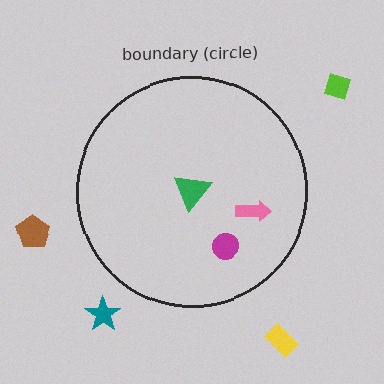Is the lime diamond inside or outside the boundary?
Outside.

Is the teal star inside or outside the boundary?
Outside.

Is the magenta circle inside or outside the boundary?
Inside.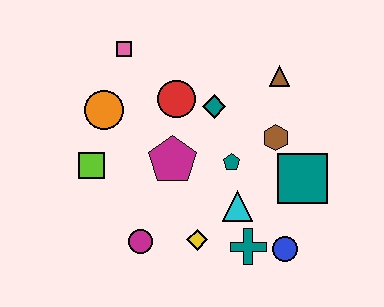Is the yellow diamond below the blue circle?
No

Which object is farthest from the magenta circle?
The brown triangle is farthest from the magenta circle.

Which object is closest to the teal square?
The brown hexagon is closest to the teal square.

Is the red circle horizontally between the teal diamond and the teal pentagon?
No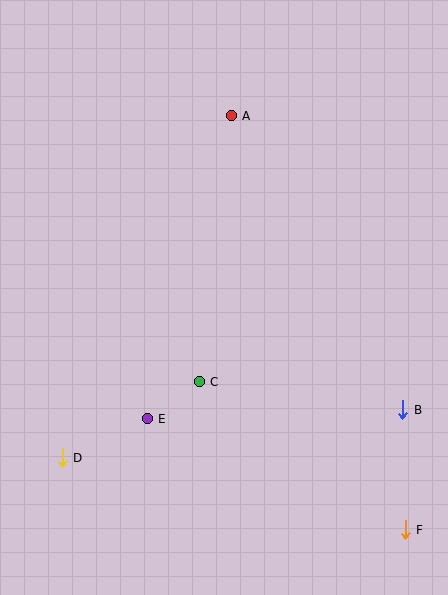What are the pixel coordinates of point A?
Point A is at (231, 116).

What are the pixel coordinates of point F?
Point F is at (405, 530).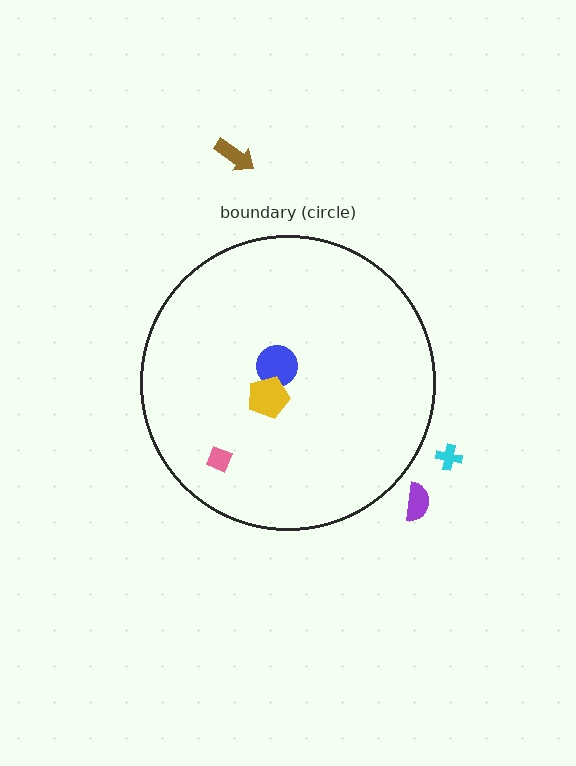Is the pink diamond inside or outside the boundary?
Inside.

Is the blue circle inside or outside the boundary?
Inside.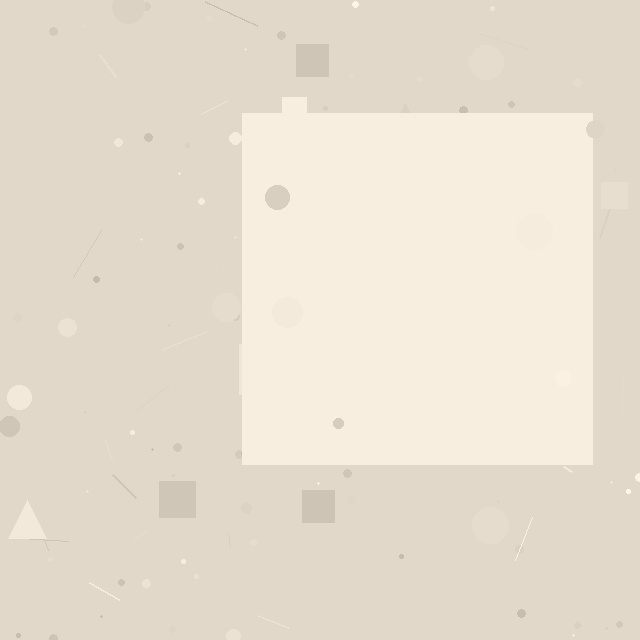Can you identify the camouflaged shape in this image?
The camouflaged shape is a square.